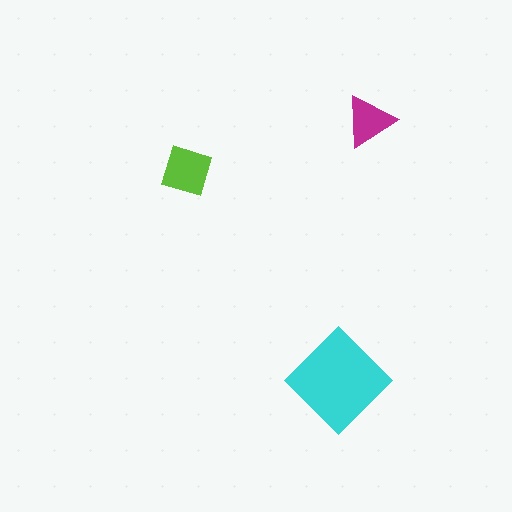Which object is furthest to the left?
The lime square is leftmost.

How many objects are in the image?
There are 3 objects in the image.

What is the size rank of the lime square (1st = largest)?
2nd.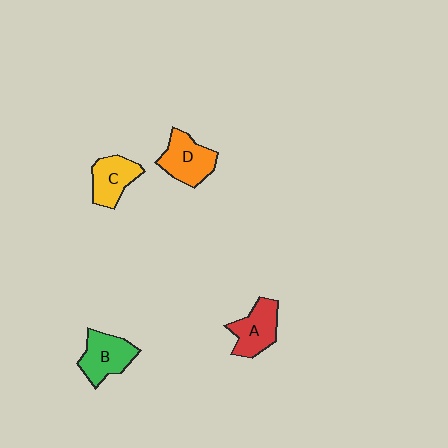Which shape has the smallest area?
Shape C (yellow).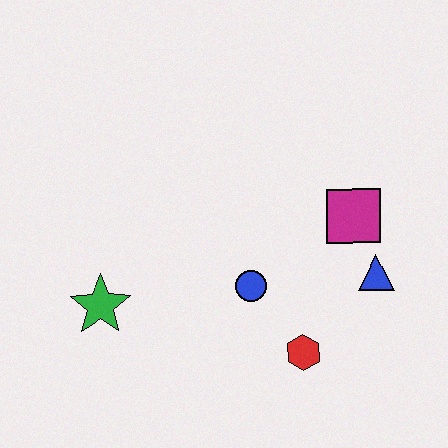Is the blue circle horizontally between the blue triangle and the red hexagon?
No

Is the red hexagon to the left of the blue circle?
No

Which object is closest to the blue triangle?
The magenta square is closest to the blue triangle.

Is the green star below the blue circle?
Yes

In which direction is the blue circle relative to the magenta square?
The blue circle is to the left of the magenta square.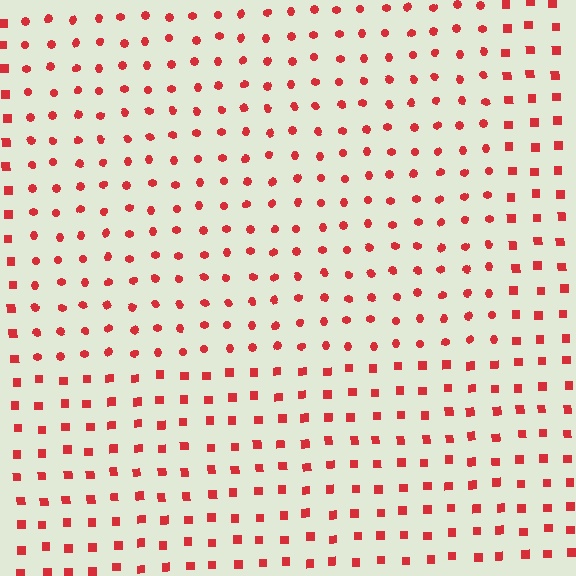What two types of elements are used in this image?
The image uses circles inside the rectangle region and squares outside it.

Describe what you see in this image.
The image is filled with small red elements arranged in a uniform grid. A rectangle-shaped region contains circles, while the surrounding area contains squares. The boundary is defined purely by the change in element shape.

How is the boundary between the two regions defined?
The boundary is defined by a change in element shape: circles inside vs. squares outside. All elements share the same color and spacing.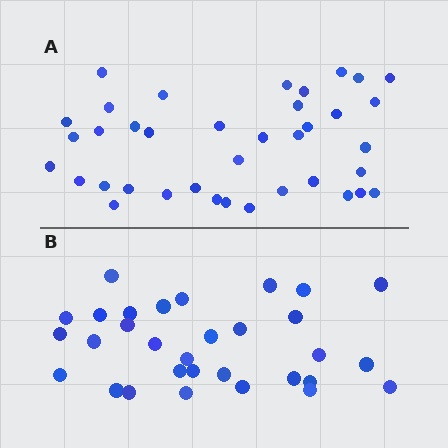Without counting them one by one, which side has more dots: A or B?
Region A (the top region) has more dots.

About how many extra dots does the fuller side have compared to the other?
Region A has roughly 8 or so more dots than region B.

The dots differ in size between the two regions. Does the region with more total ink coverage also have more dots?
No. Region B has more total ink coverage because its dots are larger, but region A actually contains more individual dots. Total area can be misleading — the number of items is what matters here.